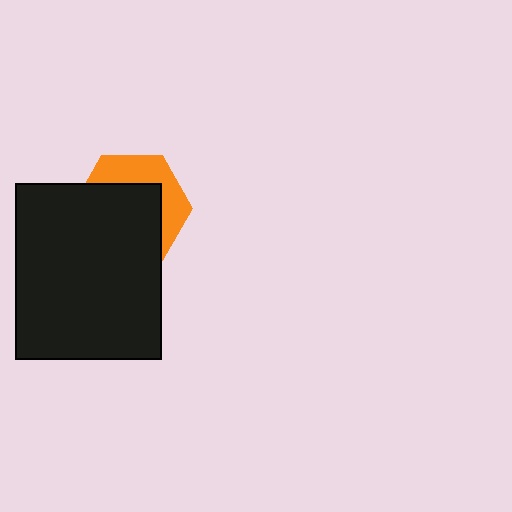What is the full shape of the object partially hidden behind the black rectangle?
The partially hidden object is an orange hexagon.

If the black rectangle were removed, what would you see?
You would see the complete orange hexagon.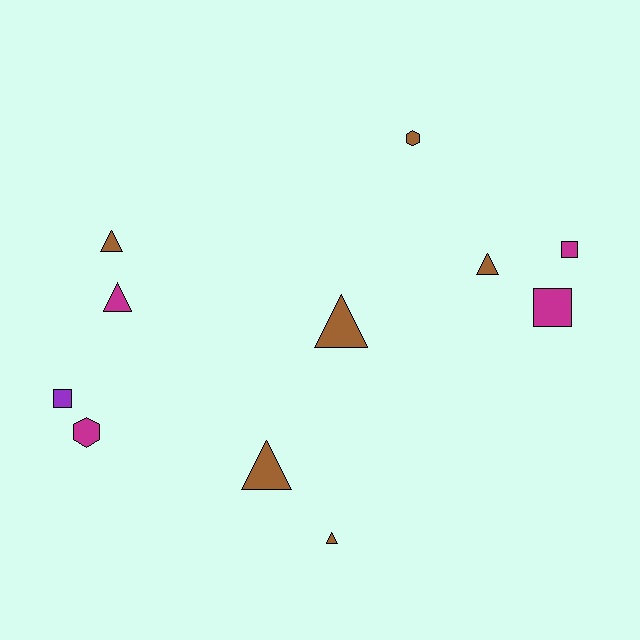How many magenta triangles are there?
There is 1 magenta triangle.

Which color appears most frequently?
Brown, with 6 objects.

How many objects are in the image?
There are 11 objects.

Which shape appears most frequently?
Triangle, with 6 objects.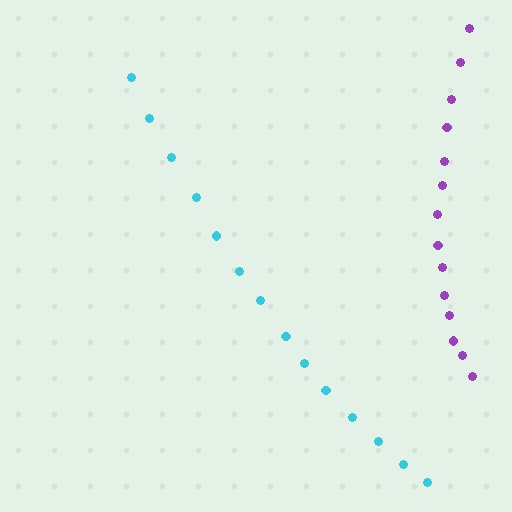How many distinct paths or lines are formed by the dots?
There are 2 distinct paths.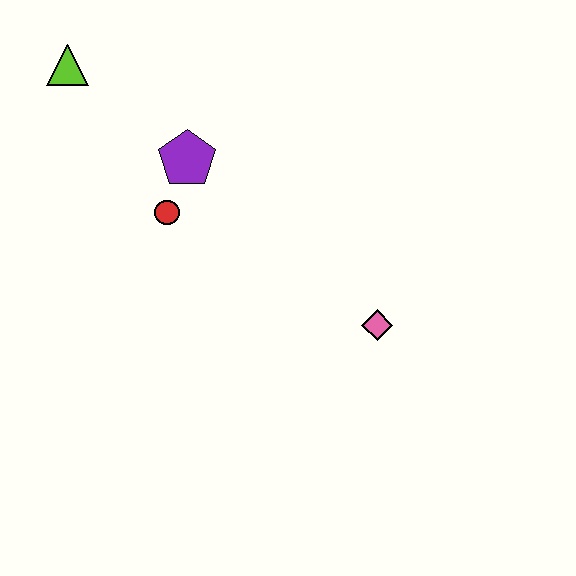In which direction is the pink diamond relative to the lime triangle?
The pink diamond is to the right of the lime triangle.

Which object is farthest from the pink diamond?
The lime triangle is farthest from the pink diamond.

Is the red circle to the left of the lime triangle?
No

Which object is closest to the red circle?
The purple pentagon is closest to the red circle.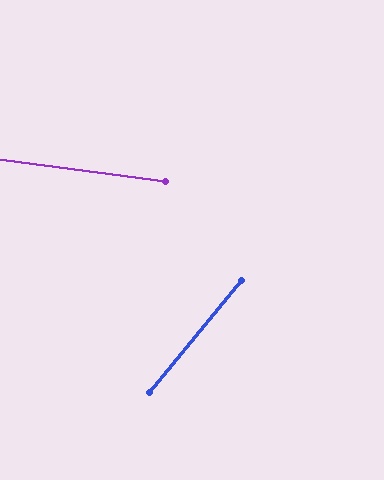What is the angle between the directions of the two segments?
Approximately 58 degrees.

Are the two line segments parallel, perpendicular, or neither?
Neither parallel nor perpendicular — they differ by about 58°.